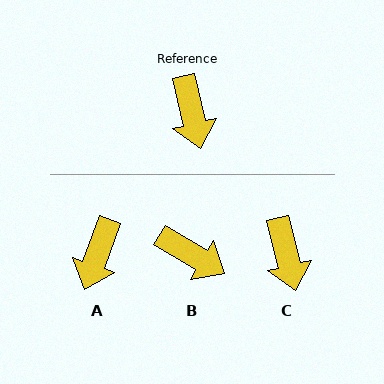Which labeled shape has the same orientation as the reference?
C.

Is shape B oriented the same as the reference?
No, it is off by about 46 degrees.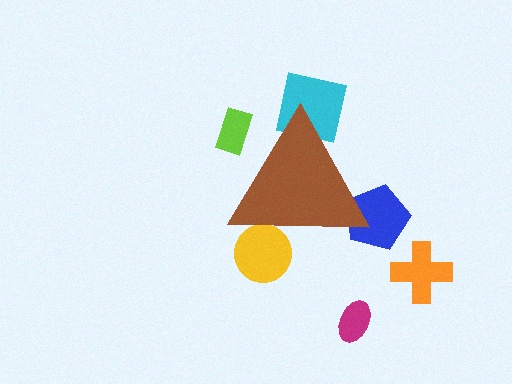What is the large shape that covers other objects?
A brown triangle.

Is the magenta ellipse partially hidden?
No, the magenta ellipse is fully visible.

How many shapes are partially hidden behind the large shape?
4 shapes are partially hidden.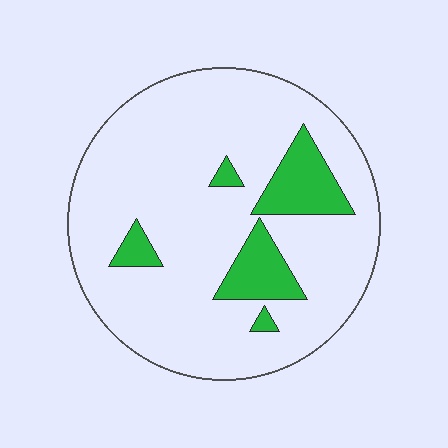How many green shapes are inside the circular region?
5.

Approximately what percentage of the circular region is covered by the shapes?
Approximately 15%.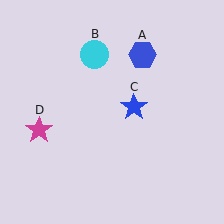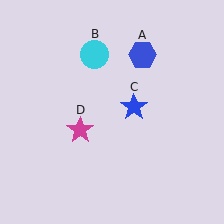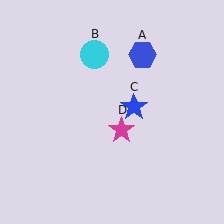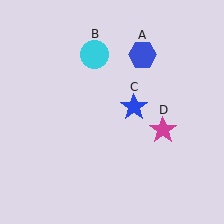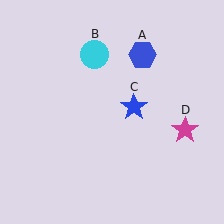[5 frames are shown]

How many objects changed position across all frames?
1 object changed position: magenta star (object D).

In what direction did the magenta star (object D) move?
The magenta star (object D) moved right.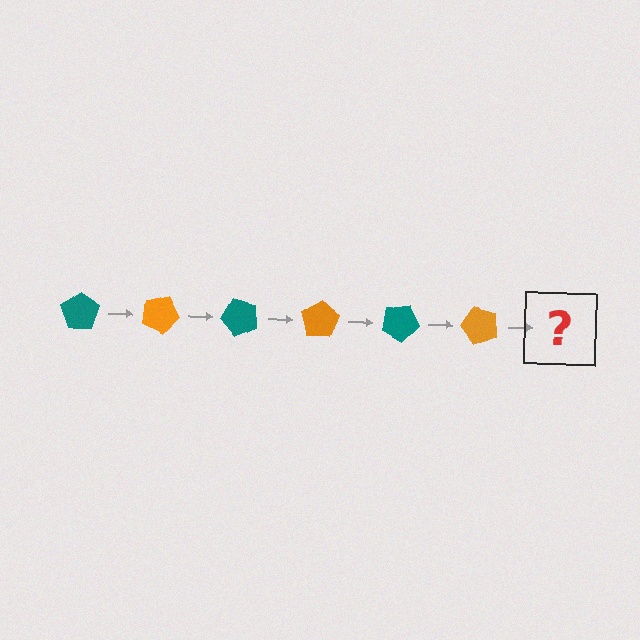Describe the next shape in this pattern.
It should be a teal pentagon, rotated 150 degrees from the start.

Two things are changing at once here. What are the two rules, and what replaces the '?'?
The two rules are that it rotates 25 degrees each step and the color cycles through teal and orange. The '?' should be a teal pentagon, rotated 150 degrees from the start.